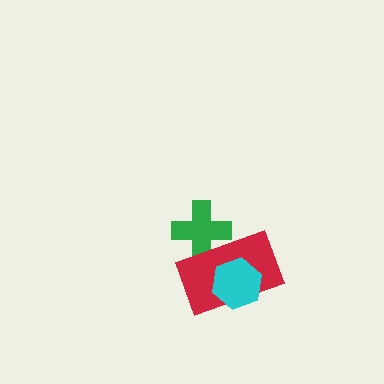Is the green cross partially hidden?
Yes, it is partially covered by another shape.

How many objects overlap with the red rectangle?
2 objects overlap with the red rectangle.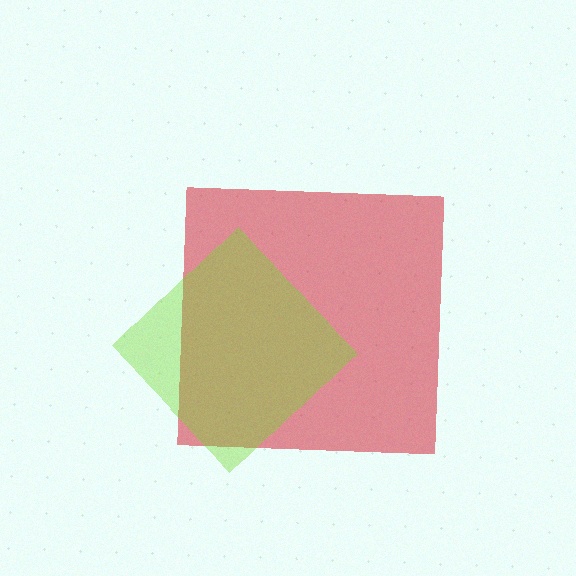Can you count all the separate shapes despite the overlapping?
Yes, there are 2 separate shapes.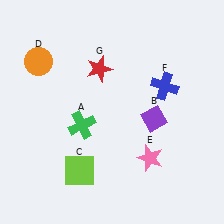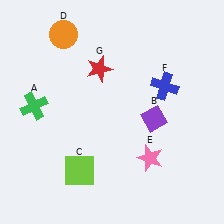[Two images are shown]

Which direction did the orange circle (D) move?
The orange circle (D) moved up.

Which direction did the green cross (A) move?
The green cross (A) moved left.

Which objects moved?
The objects that moved are: the green cross (A), the orange circle (D).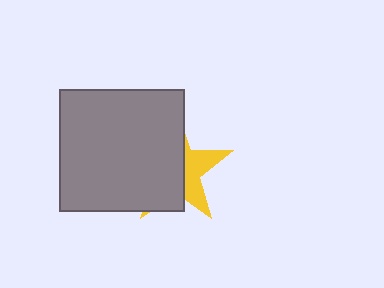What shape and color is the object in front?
The object in front is a gray rectangle.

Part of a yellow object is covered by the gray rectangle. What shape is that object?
It is a star.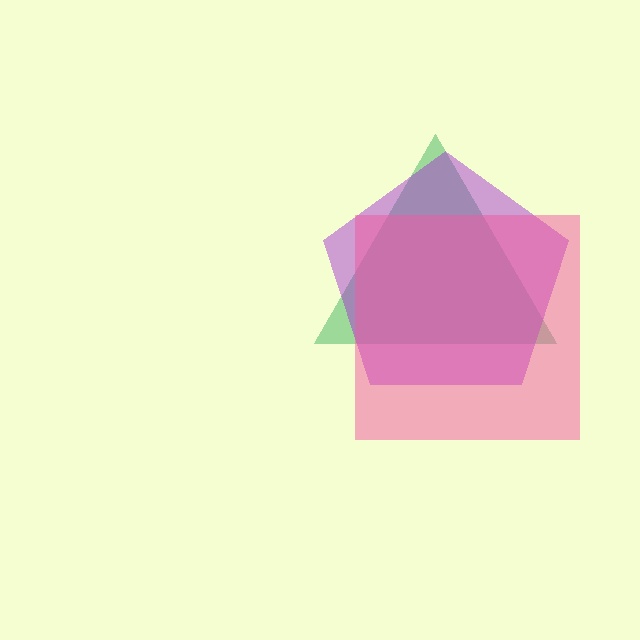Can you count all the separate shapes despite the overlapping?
Yes, there are 3 separate shapes.